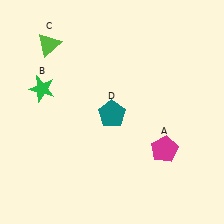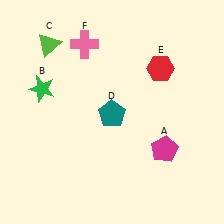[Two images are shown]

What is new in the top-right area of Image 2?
A red hexagon (E) was added in the top-right area of Image 2.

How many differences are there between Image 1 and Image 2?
There are 2 differences between the two images.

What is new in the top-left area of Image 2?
A pink cross (F) was added in the top-left area of Image 2.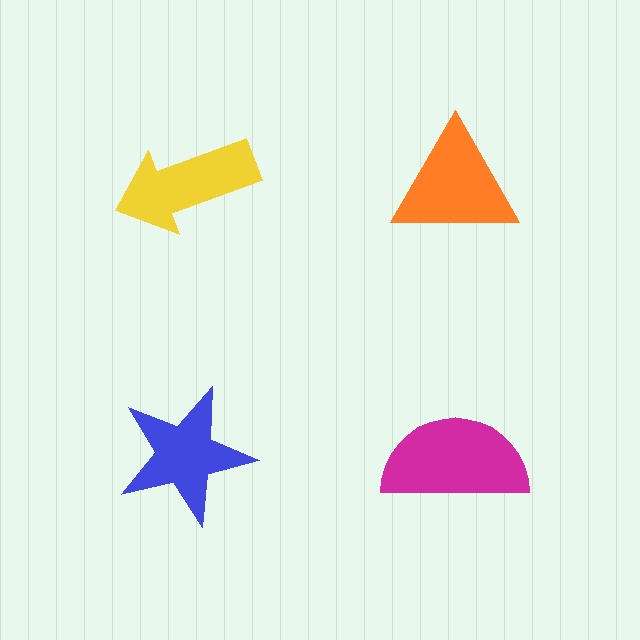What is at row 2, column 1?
A blue star.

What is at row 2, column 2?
A magenta semicircle.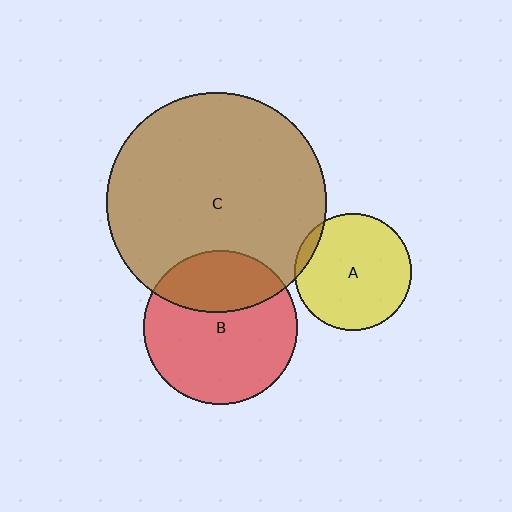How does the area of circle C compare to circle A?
Approximately 3.5 times.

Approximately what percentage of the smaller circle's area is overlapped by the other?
Approximately 5%.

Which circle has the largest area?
Circle C (brown).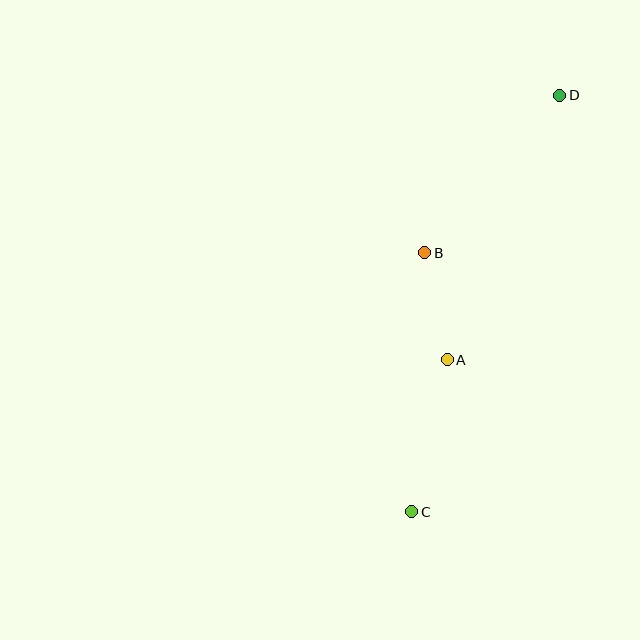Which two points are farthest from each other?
Points C and D are farthest from each other.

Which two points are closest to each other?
Points A and B are closest to each other.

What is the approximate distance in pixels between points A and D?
The distance between A and D is approximately 288 pixels.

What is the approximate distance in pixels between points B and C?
The distance between B and C is approximately 260 pixels.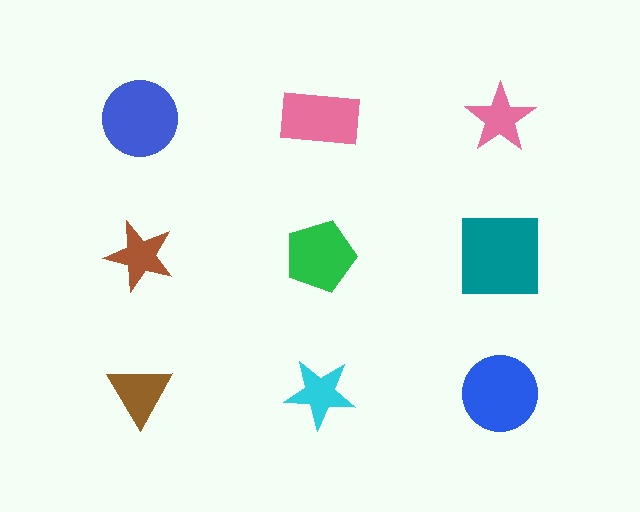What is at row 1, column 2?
A pink rectangle.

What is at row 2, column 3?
A teal square.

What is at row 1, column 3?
A pink star.